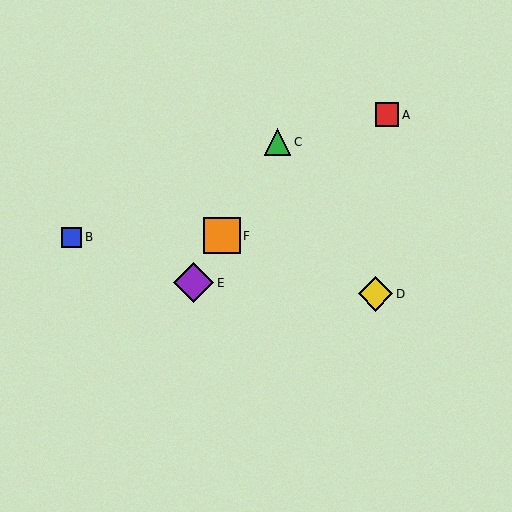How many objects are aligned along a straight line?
3 objects (C, E, F) are aligned along a straight line.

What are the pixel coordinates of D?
Object D is at (376, 294).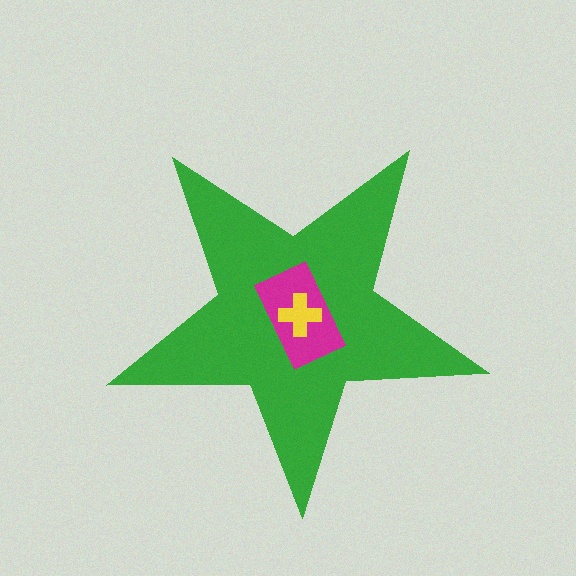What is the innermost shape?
The yellow cross.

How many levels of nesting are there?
3.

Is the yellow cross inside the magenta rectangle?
Yes.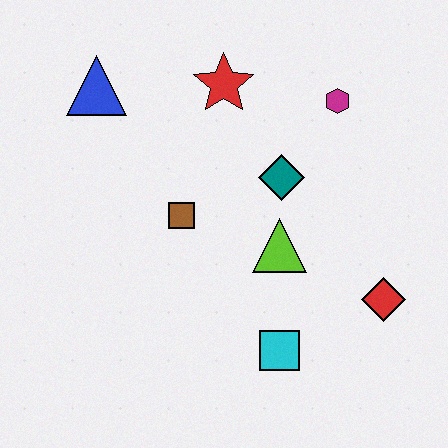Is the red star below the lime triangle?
No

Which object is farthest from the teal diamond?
The blue triangle is farthest from the teal diamond.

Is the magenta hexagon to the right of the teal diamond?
Yes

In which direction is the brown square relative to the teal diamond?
The brown square is to the left of the teal diamond.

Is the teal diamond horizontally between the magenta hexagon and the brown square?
Yes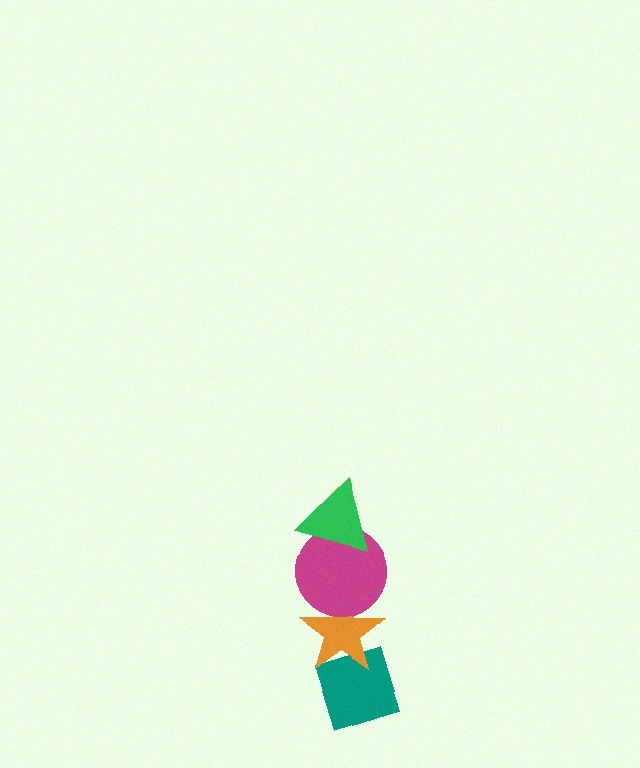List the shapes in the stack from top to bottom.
From top to bottom: the green triangle, the magenta circle, the orange star, the teal diamond.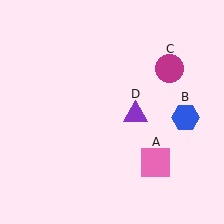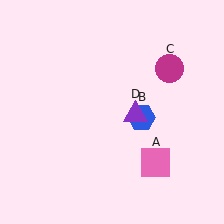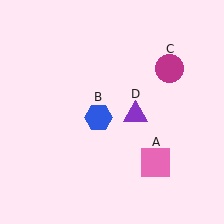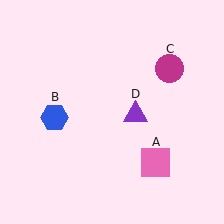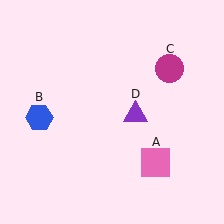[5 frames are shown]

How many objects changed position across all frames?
1 object changed position: blue hexagon (object B).